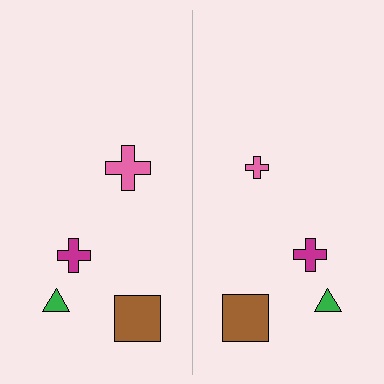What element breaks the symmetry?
The pink cross on the right side has a different size than its mirror counterpart.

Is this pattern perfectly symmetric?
No, the pattern is not perfectly symmetric. The pink cross on the right side has a different size than its mirror counterpart.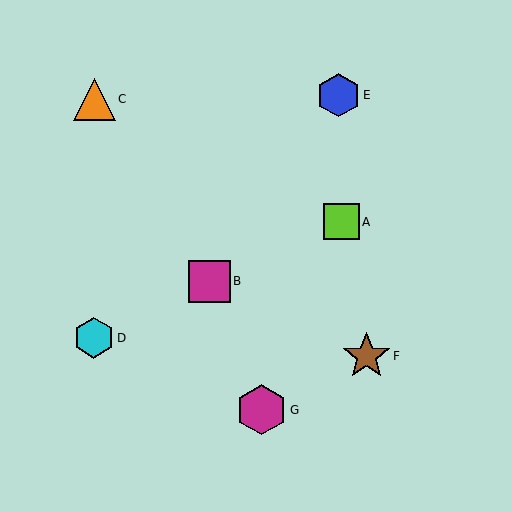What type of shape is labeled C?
Shape C is an orange triangle.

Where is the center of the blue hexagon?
The center of the blue hexagon is at (338, 95).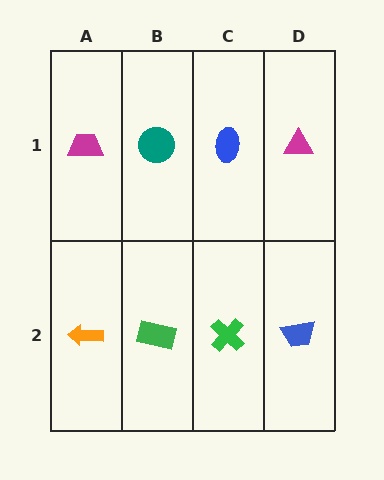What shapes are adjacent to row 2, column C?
A blue ellipse (row 1, column C), a green rectangle (row 2, column B), a blue trapezoid (row 2, column D).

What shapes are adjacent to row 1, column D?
A blue trapezoid (row 2, column D), a blue ellipse (row 1, column C).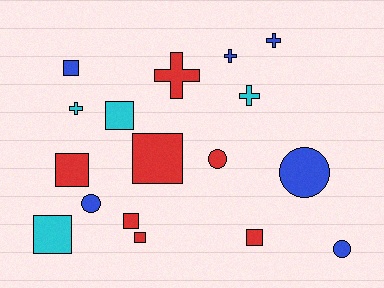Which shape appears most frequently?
Square, with 8 objects.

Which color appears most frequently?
Red, with 7 objects.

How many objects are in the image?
There are 17 objects.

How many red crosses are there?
There is 1 red cross.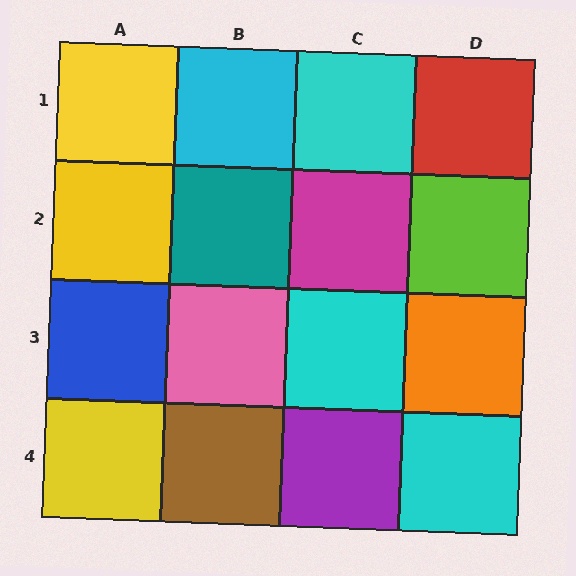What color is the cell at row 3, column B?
Pink.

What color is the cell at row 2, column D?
Lime.